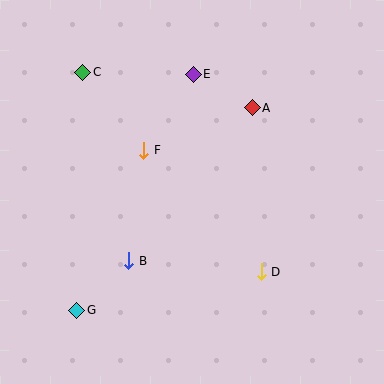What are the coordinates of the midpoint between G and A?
The midpoint between G and A is at (164, 209).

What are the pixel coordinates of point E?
Point E is at (193, 74).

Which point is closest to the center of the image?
Point F at (144, 150) is closest to the center.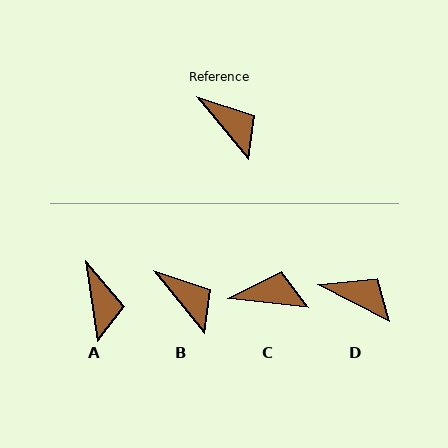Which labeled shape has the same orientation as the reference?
B.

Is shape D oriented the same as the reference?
No, it is off by about 24 degrees.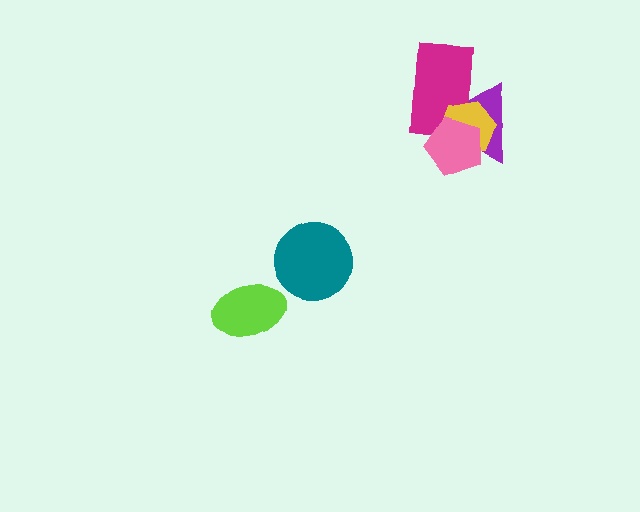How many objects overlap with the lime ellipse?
0 objects overlap with the lime ellipse.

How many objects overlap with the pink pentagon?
3 objects overlap with the pink pentagon.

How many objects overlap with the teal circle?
0 objects overlap with the teal circle.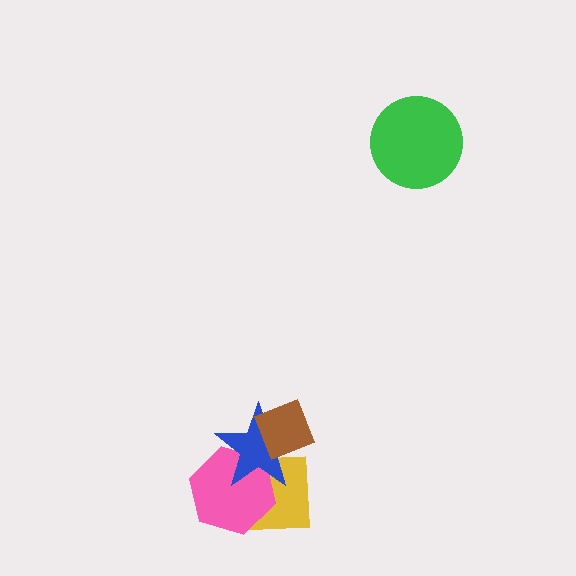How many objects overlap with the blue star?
3 objects overlap with the blue star.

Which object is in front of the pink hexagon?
The blue star is in front of the pink hexagon.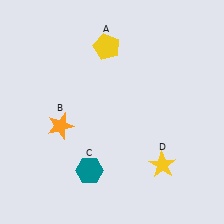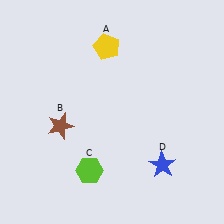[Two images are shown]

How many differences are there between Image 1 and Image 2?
There are 3 differences between the two images.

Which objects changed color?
B changed from orange to brown. C changed from teal to lime. D changed from yellow to blue.